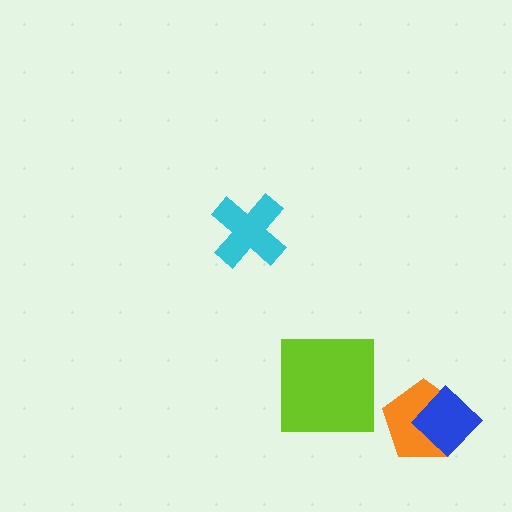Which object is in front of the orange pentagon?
The blue diamond is in front of the orange pentagon.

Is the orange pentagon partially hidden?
Yes, it is partially covered by another shape.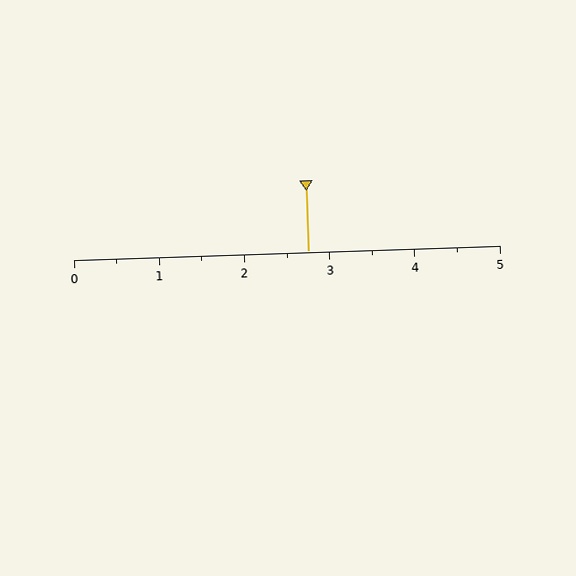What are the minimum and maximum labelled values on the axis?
The axis runs from 0 to 5.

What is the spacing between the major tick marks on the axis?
The major ticks are spaced 1 apart.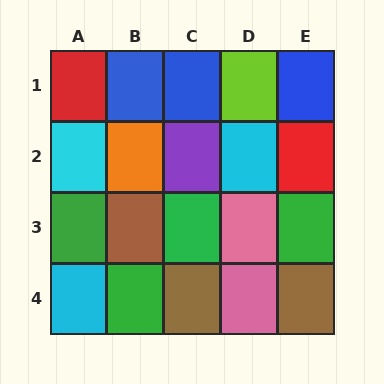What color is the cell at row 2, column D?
Cyan.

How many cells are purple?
1 cell is purple.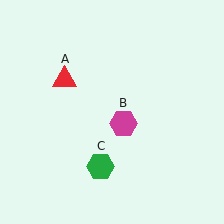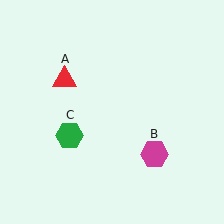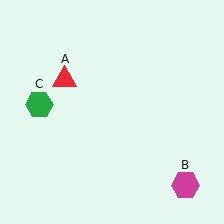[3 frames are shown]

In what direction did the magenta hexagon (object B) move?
The magenta hexagon (object B) moved down and to the right.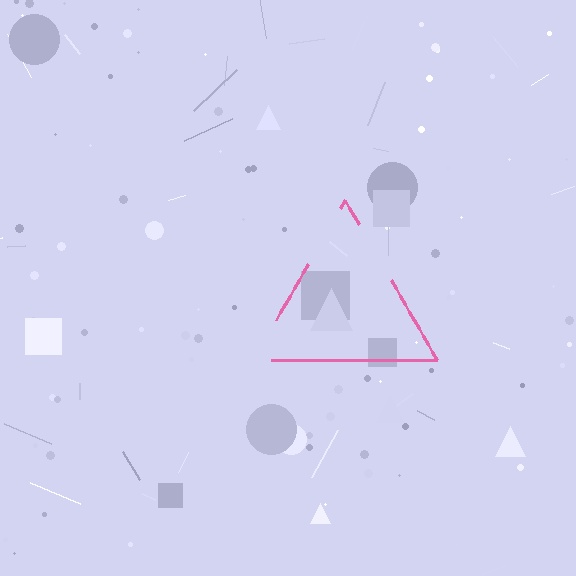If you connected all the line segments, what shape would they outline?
They would outline a triangle.